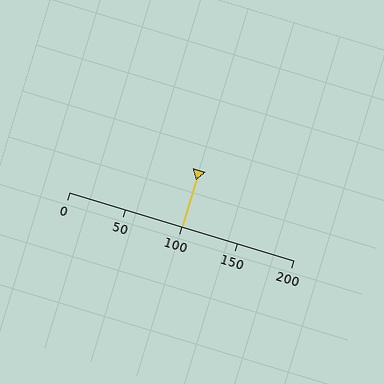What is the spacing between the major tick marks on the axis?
The major ticks are spaced 50 apart.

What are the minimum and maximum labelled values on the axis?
The axis runs from 0 to 200.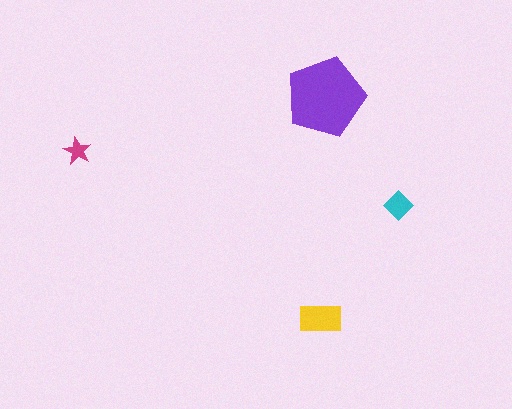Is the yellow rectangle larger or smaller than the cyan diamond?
Larger.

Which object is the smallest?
The magenta star.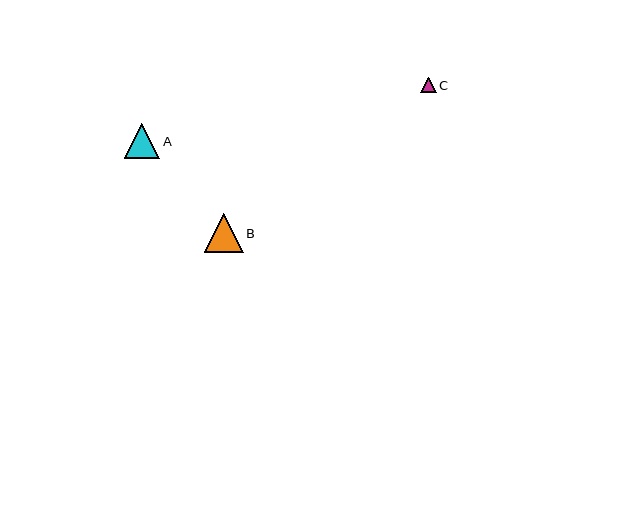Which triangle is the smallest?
Triangle C is the smallest with a size of approximately 16 pixels.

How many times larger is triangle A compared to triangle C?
Triangle A is approximately 2.2 times the size of triangle C.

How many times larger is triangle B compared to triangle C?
Triangle B is approximately 2.4 times the size of triangle C.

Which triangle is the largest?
Triangle B is the largest with a size of approximately 39 pixels.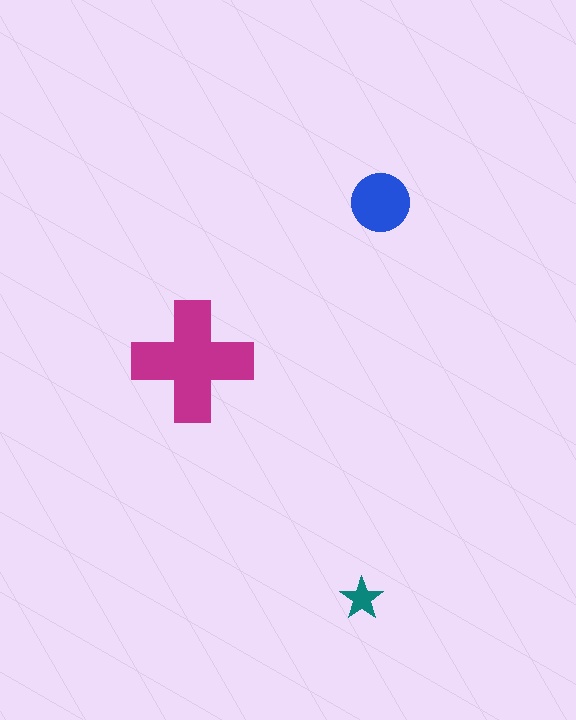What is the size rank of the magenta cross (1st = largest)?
1st.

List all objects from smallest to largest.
The teal star, the blue circle, the magenta cross.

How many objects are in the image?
There are 3 objects in the image.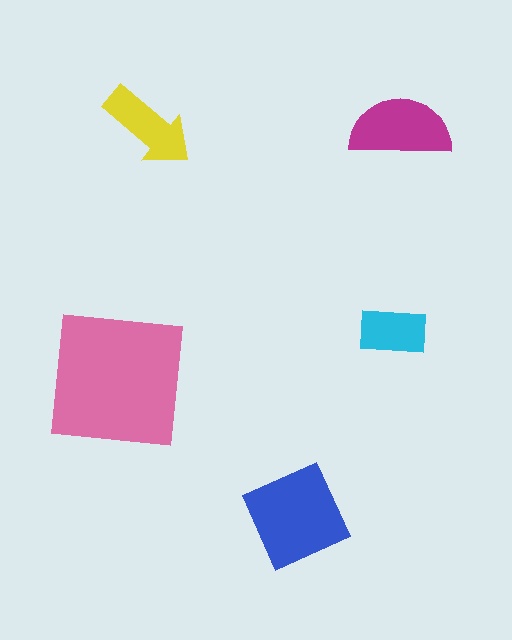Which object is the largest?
The pink square.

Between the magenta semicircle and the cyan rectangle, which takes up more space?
The magenta semicircle.